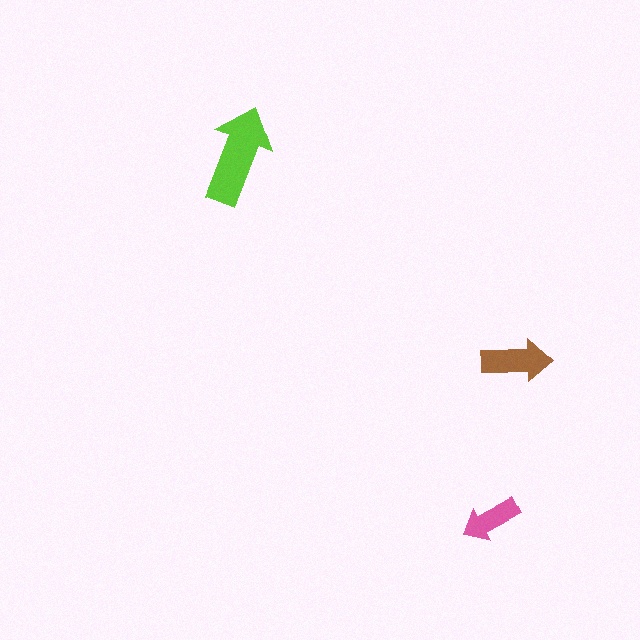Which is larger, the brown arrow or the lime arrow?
The lime one.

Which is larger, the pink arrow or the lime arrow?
The lime one.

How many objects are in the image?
There are 3 objects in the image.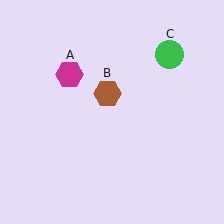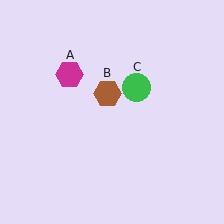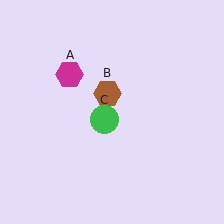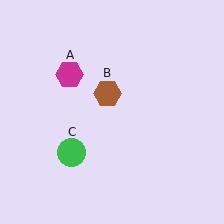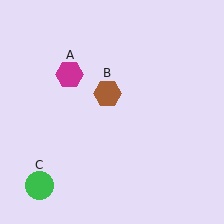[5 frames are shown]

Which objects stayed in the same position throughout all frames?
Magenta hexagon (object A) and brown hexagon (object B) remained stationary.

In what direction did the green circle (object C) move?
The green circle (object C) moved down and to the left.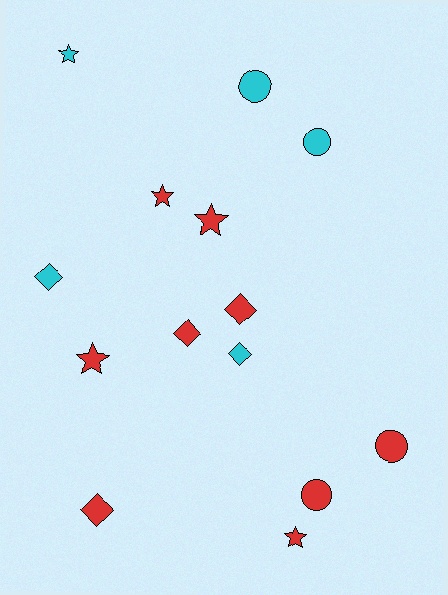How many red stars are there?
There are 4 red stars.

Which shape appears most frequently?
Star, with 5 objects.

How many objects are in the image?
There are 14 objects.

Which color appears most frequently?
Red, with 9 objects.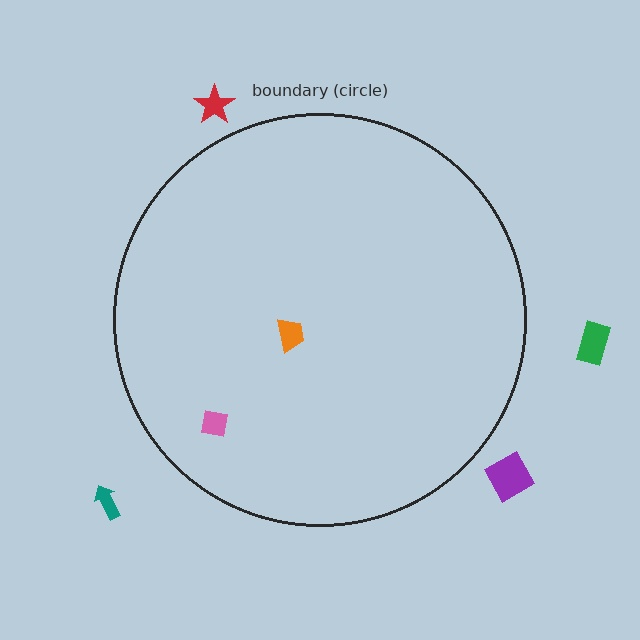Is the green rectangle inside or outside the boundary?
Outside.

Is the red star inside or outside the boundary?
Outside.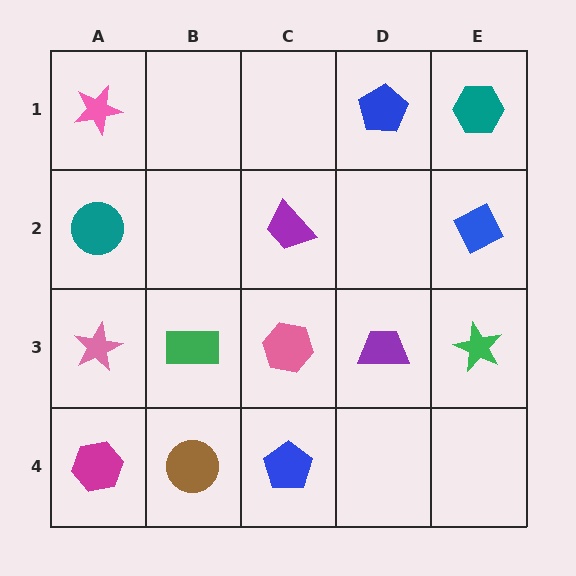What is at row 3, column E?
A green star.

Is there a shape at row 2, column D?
No, that cell is empty.